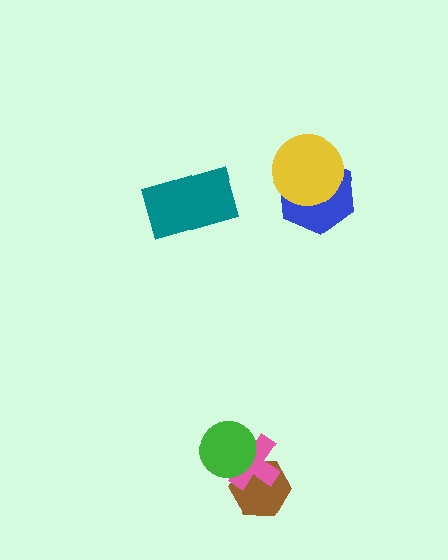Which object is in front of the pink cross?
The green circle is in front of the pink cross.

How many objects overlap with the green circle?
2 objects overlap with the green circle.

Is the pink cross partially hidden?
Yes, it is partially covered by another shape.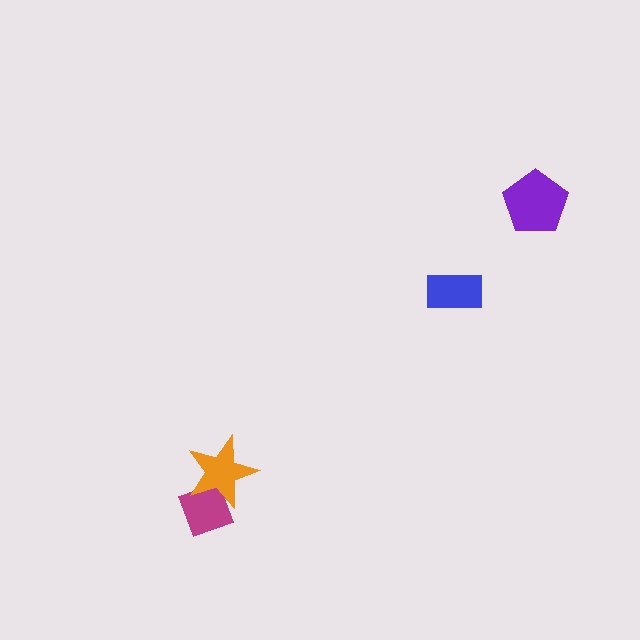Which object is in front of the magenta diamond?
The orange star is in front of the magenta diamond.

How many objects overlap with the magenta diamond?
1 object overlaps with the magenta diamond.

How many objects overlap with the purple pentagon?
0 objects overlap with the purple pentagon.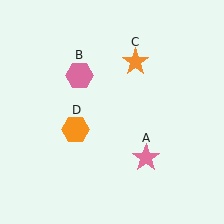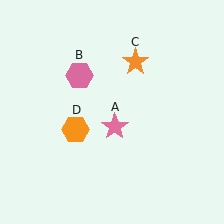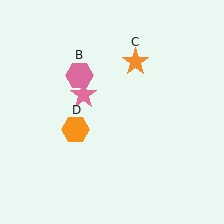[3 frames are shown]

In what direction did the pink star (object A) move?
The pink star (object A) moved up and to the left.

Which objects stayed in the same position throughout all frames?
Pink hexagon (object B) and orange star (object C) and orange hexagon (object D) remained stationary.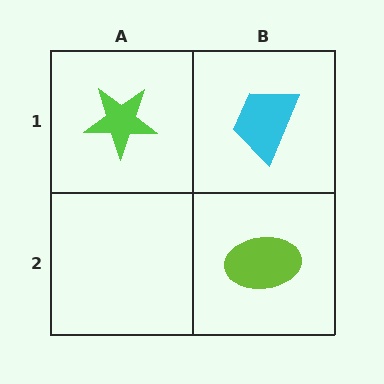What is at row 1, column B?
A cyan trapezoid.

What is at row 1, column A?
A lime star.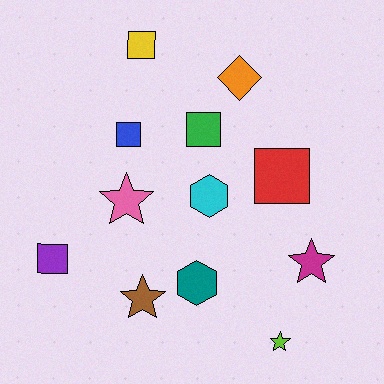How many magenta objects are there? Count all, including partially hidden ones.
There is 1 magenta object.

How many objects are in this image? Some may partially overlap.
There are 12 objects.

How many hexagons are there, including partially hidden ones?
There are 2 hexagons.